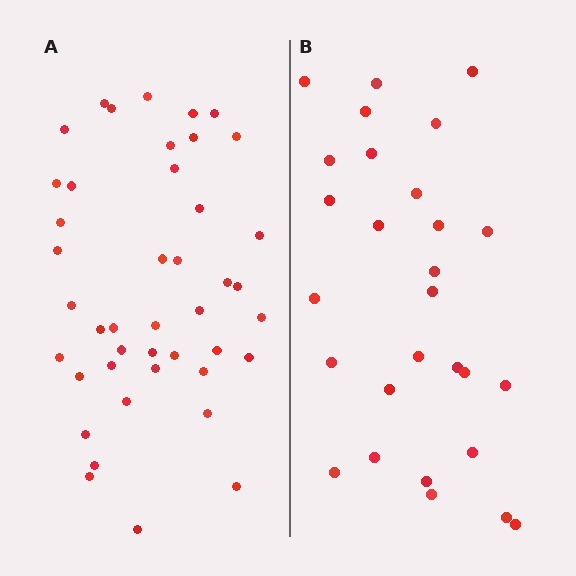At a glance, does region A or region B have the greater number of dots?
Region A (the left region) has more dots.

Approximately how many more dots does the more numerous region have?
Region A has approximately 15 more dots than region B.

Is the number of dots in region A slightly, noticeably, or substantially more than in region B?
Region A has substantially more. The ratio is roughly 1.5 to 1.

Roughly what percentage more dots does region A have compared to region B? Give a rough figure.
About 55% more.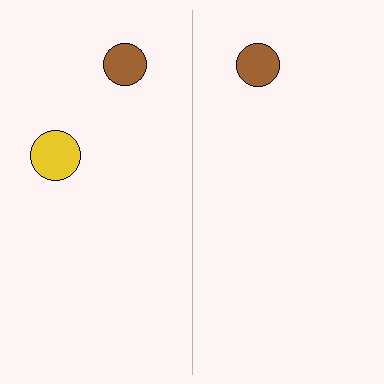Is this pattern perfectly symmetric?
No, the pattern is not perfectly symmetric. A yellow circle is missing from the right side.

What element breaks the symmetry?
A yellow circle is missing from the right side.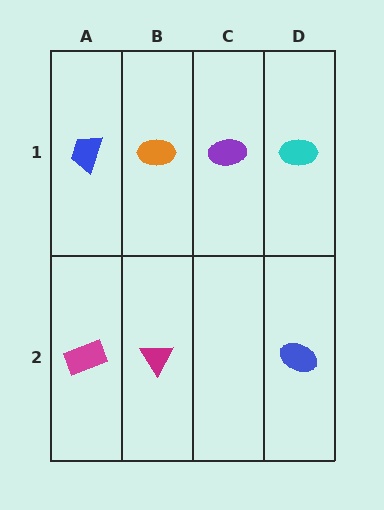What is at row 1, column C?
A purple ellipse.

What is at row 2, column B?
A magenta triangle.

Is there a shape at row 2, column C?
No, that cell is empty.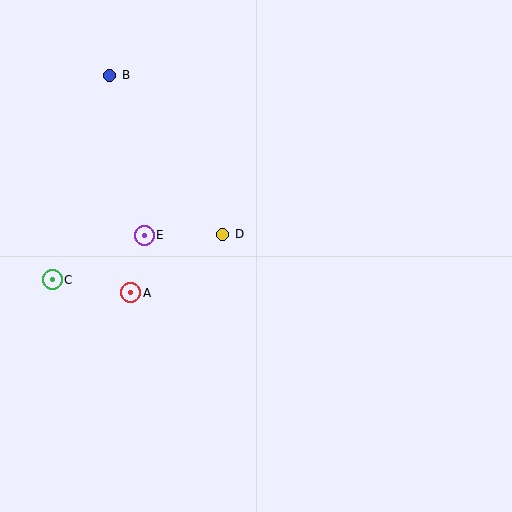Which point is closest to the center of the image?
Point D at (223, 234) is closest to the center.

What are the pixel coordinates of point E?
Point E is at (144, 235).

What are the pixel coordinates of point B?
Point B is at (110, 75).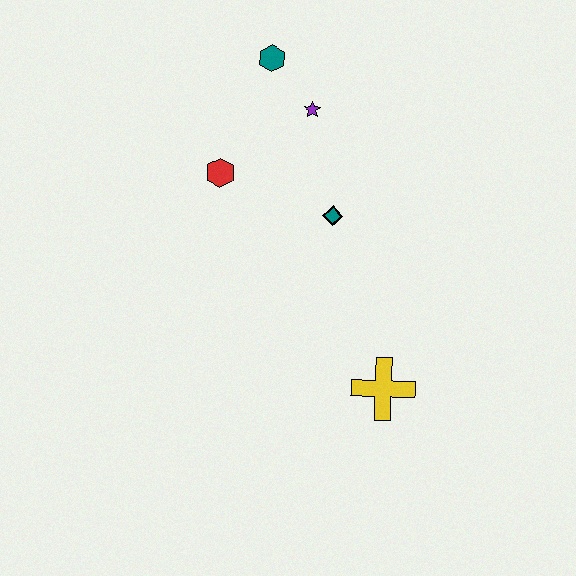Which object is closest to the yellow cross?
The teal diamond is closest to the yellow cross.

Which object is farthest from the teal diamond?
The yellow cross is farthest from the teal diamond.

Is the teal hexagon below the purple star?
No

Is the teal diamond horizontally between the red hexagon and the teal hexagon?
No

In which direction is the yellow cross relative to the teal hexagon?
The yellow cross is below the teal hexagon.